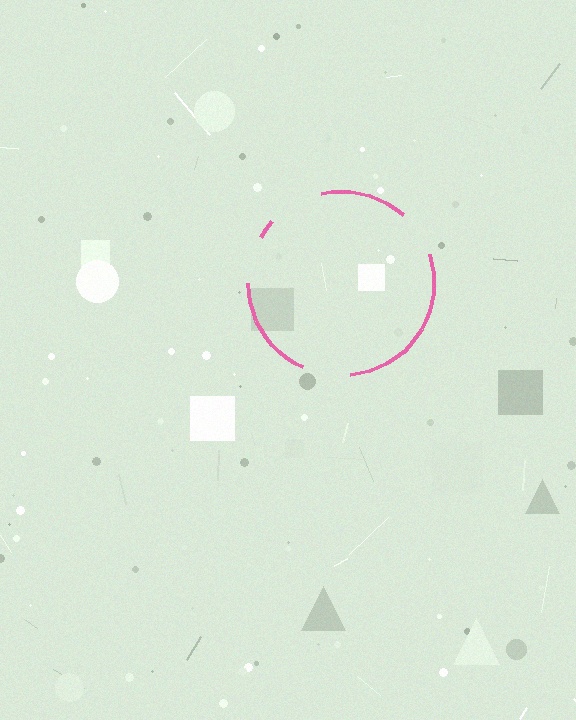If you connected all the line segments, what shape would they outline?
They would outline a circle.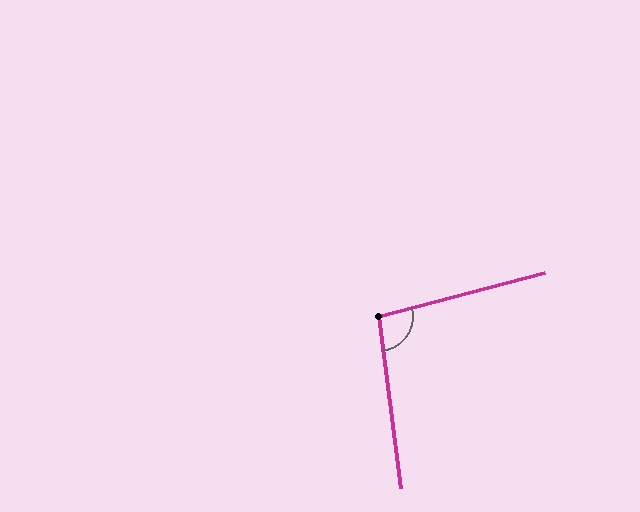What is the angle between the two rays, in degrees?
Approximately 97 degrees.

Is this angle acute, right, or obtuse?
It is obtuse.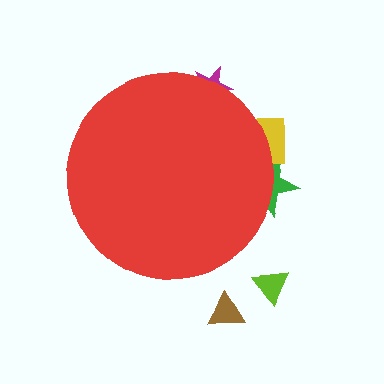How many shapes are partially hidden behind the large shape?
3 shapes are partially hidden.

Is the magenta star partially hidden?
Yes, the magenta star is partially hidden behind the red circle.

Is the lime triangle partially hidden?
No, the lime triangle is fully visible.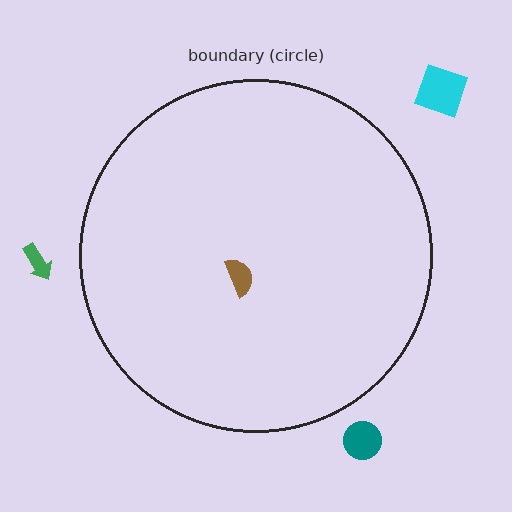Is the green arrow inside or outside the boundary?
Outside.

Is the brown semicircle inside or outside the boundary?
Inside.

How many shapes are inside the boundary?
1 inside, 3 outside.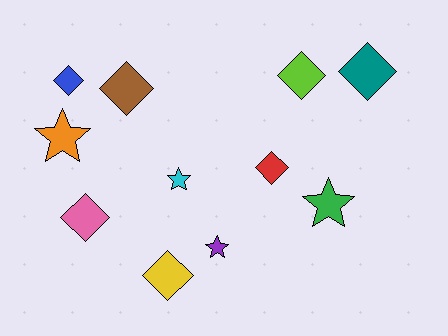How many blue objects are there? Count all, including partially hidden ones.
There is 1 blue object.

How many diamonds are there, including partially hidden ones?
There are 7 diamonds.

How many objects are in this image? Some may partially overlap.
There are 11 objects.